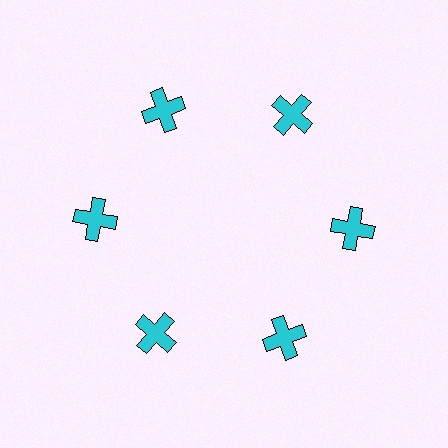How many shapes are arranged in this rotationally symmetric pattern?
There are 6 shapes, arranged in 6 groups of 1.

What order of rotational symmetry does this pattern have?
This pattern has 6-fold rotational symmetry.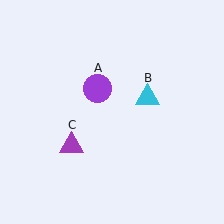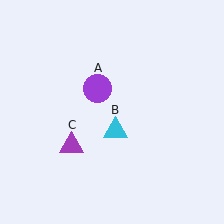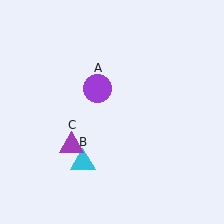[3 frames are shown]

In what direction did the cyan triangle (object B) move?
The cyan triangle (object B) moved down and to the left.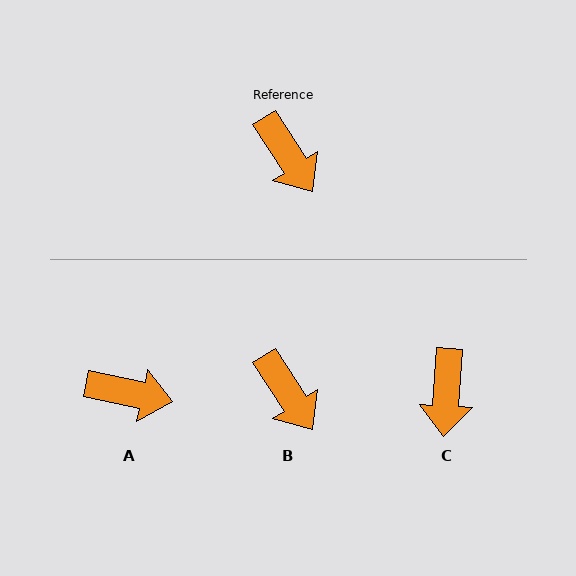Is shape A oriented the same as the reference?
No, it is off by about 45 degrees.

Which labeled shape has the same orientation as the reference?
B.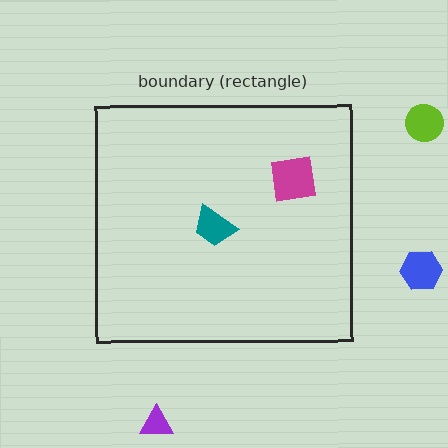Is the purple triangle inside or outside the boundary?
Outside.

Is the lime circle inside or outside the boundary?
Outside.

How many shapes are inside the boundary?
2 inside, 3 outside.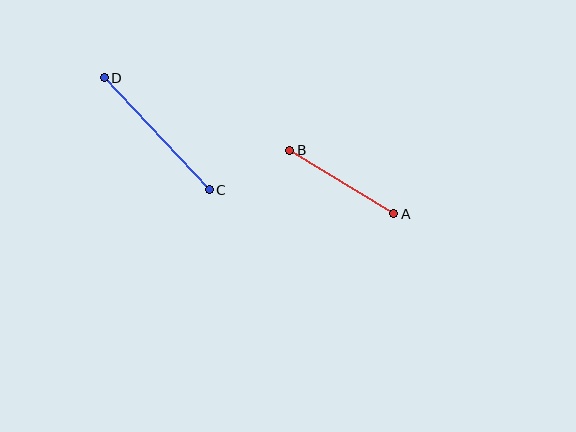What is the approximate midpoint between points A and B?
The midpoint is at approximately (342, 182) pixels.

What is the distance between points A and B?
The distance is approximately 122 pixels.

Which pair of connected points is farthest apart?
Points C and D are farthest apart.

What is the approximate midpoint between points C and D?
The midpoint is at approximately (157, 134) pixels.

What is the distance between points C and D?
The distance is approximately 153 pixels.